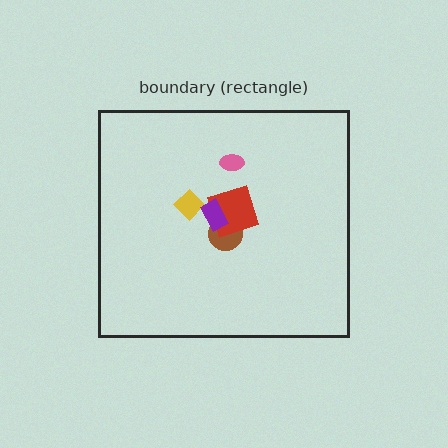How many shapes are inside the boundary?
5 inside, 0 outside.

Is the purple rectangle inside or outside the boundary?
Inside.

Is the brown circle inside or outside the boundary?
Inside.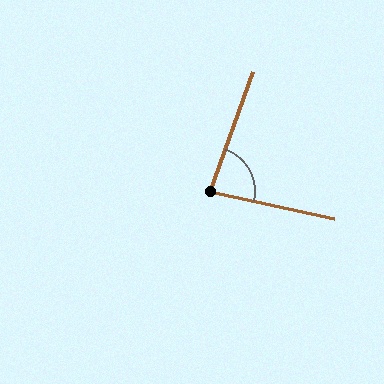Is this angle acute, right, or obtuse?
It is acute.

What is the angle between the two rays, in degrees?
Approximately 83 degrees.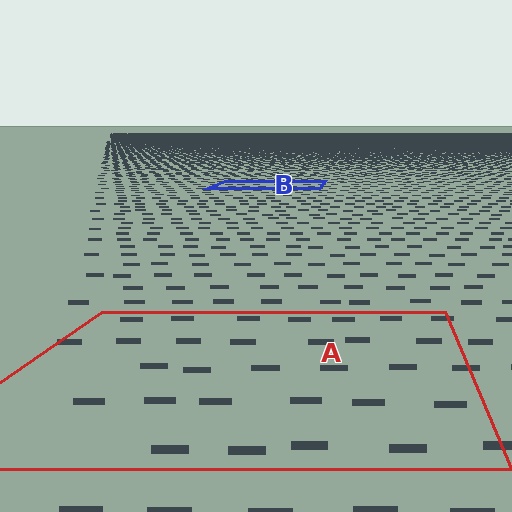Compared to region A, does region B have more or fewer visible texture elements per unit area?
Region B has more texture elements per unit area — they are packed more densely because it is farther away.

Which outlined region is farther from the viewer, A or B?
Region B is farther from the viewer — the texture elements inside it appear smaller and more densely packed.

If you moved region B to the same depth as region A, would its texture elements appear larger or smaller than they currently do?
They would appear larger. At a closer depth, the same texture elements are projected at a bigger on-screen size.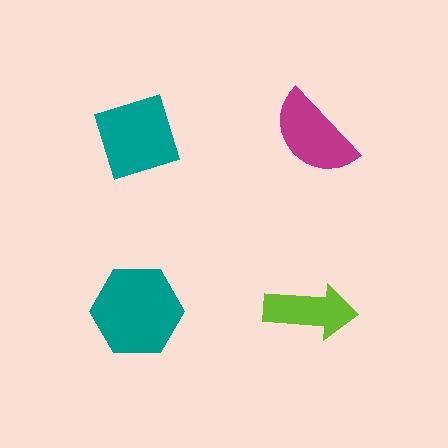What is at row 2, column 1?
A teal hexagon.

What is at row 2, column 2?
A lime arrow.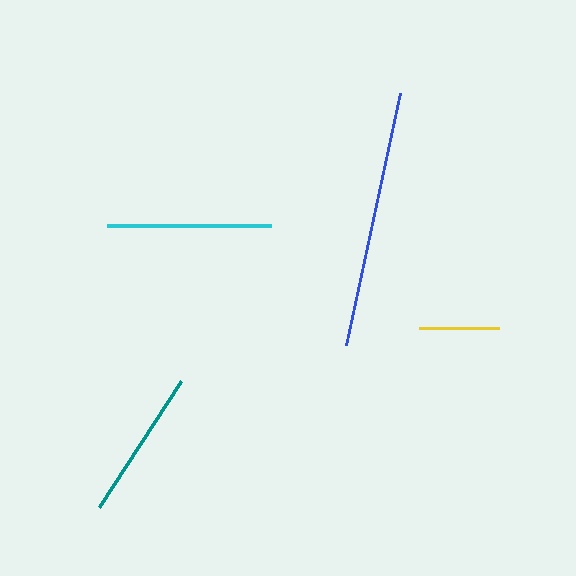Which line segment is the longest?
The blue line is the longest at approximately 257 pixels.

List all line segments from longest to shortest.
From longest to shortest: blue, cyan, teal, yellow.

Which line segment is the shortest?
The yellow line is the shortest at approximately 79 pixels.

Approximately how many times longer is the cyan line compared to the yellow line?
The cyan line is approximately 2.1 times the length of the yellow line.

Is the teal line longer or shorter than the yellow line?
The teal line is longer than the yellow line.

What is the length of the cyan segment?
The cyan segment is approximately 164 pixels long.